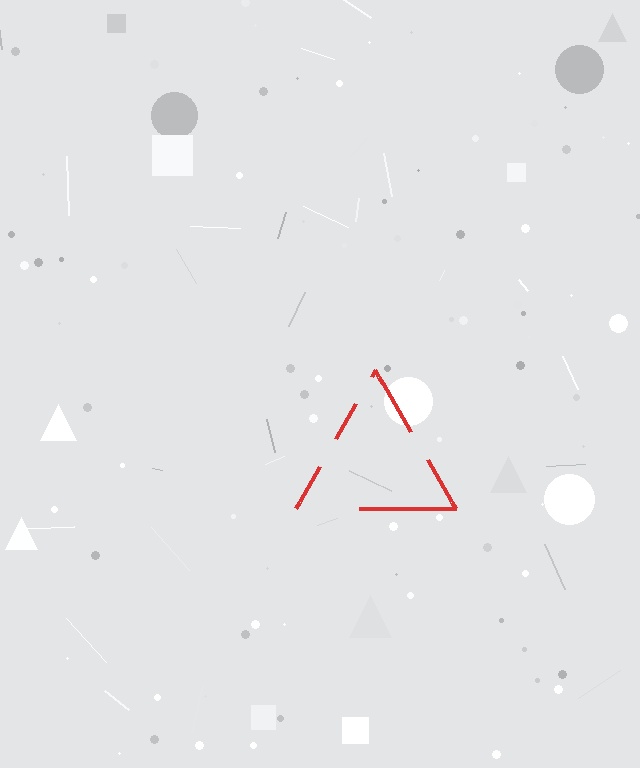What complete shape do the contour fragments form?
The contour fragments form a triangle.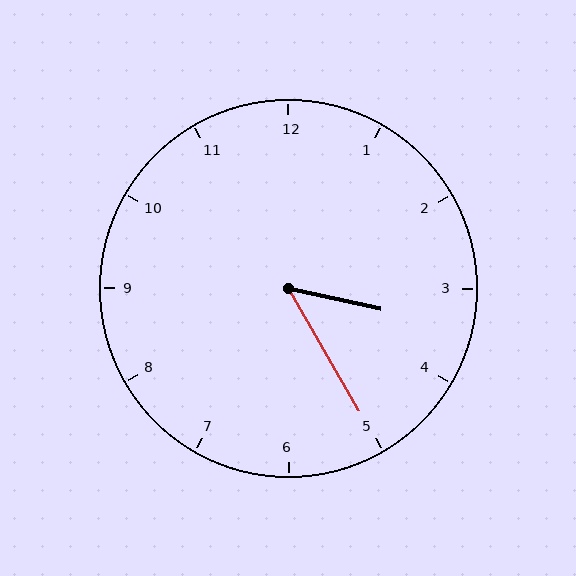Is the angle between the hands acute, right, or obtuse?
It is acute.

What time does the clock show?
3:25.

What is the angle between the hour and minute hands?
Approximately 48 degrees.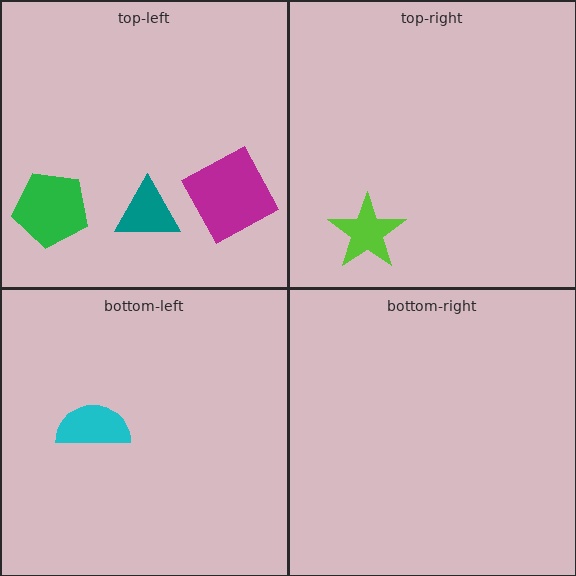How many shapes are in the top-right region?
1.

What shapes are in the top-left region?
The teal triangle, the green pentagon, the magenta diamond.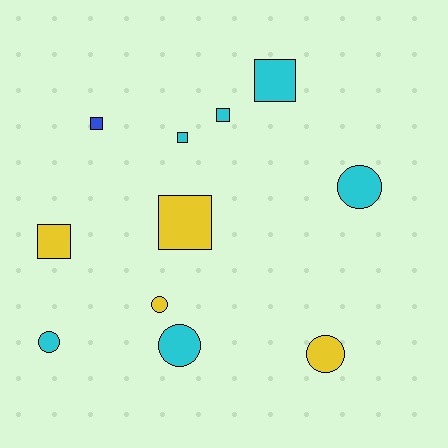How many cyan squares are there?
There are 3 cyan squares.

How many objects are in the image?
There are 11 objects.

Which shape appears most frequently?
Square, with 6 objects.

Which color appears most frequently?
Cyan, with 6 objects.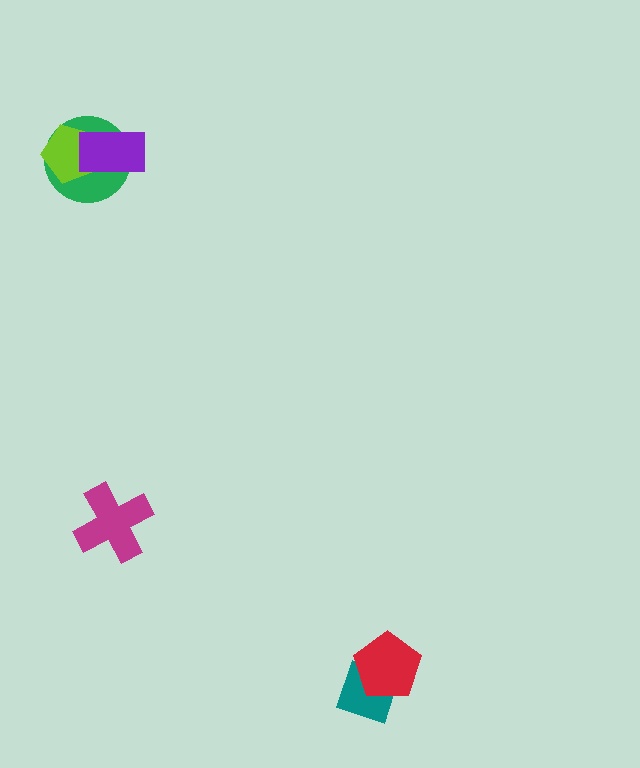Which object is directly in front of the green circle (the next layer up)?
The lime pentagon is directly in front of the green circle.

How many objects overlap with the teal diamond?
1 object overlaps with the teal diamond.